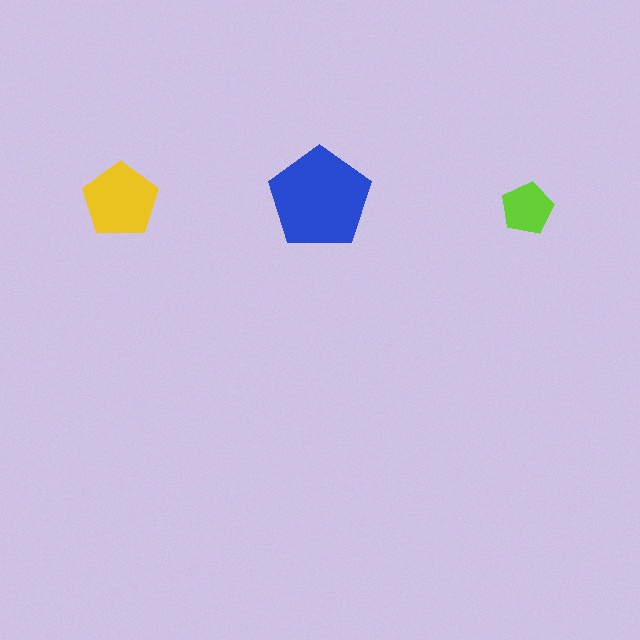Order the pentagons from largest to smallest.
the blue one, the yellow one, the lime one.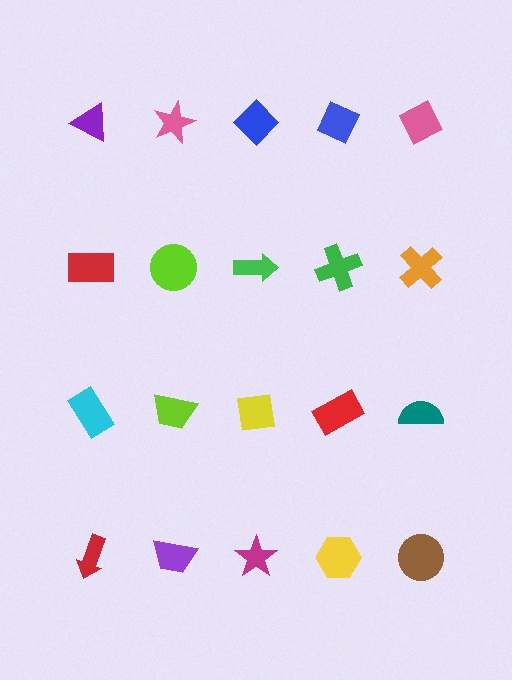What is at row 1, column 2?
A pink star.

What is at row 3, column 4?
A red rectangle.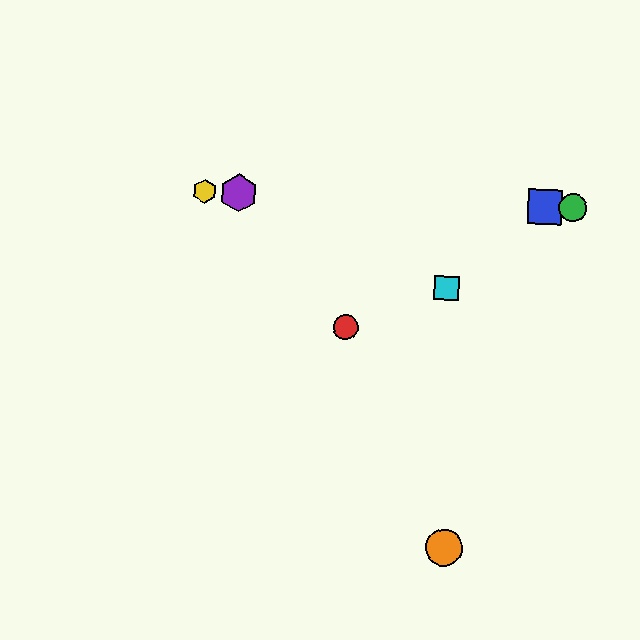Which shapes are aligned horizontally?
The blue square, the green circle, the yellow hexagon, the purple hexagon are aligned horizontally.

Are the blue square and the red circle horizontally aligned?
No, the blue square is at y≈207 and the red circle is at y≈327.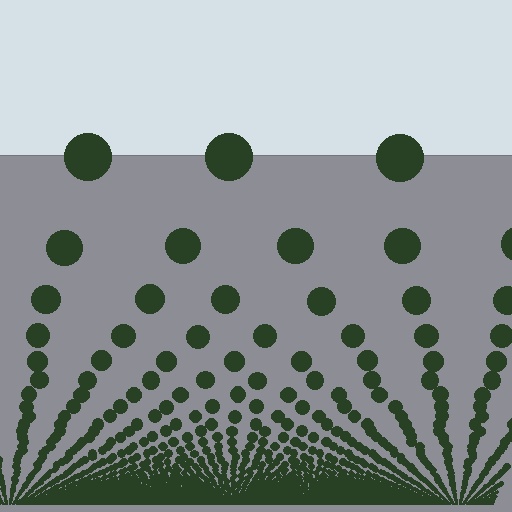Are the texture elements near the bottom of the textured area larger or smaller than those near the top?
Smaller. The gradient is inverted — elements near the bottom are smaller and denser.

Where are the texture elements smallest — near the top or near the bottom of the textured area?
Near the bottom.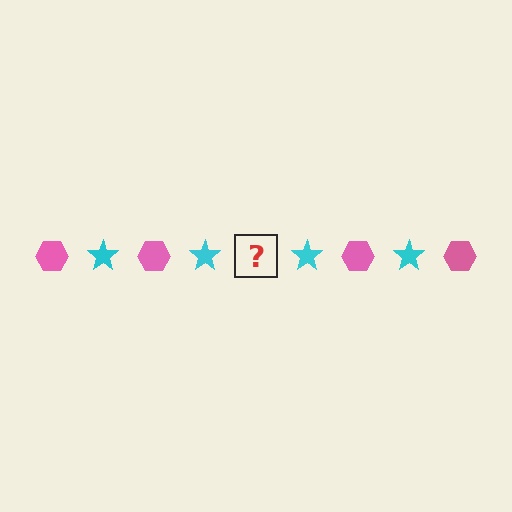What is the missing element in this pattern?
The missing element is a pink hexagon.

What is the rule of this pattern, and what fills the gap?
The rule is that the pattern alternates between pink hexagon and cyan star. The gap should be filled with a pink hexagon.